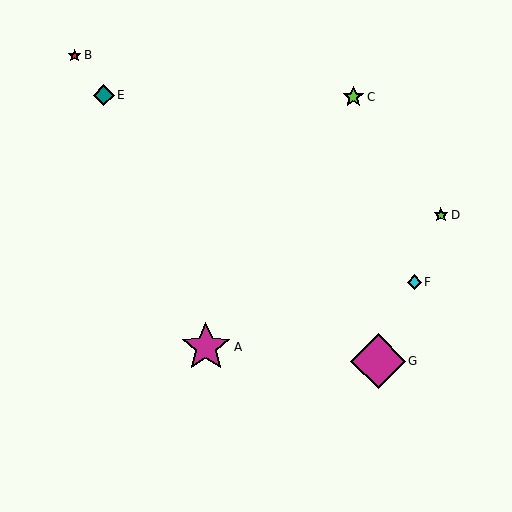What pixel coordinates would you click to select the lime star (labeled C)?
Click at (353, 97) to select the lime star C.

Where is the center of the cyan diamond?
The center of the cyan diamond is at (414, 282).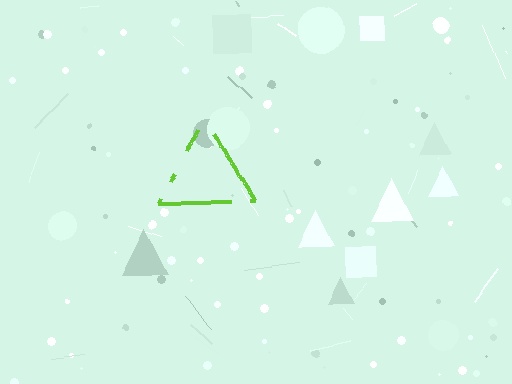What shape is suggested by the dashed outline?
The dashed outline suggests a triangle.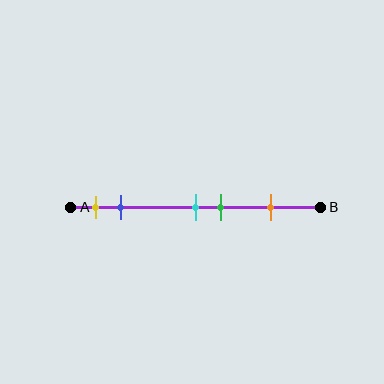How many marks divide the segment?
There are 5 marks dividing the segment.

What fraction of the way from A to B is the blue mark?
The blue mark is approximately 20% (0.2) of the way from A to B.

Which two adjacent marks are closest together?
The cyan and green marks are the closest adjacent pair.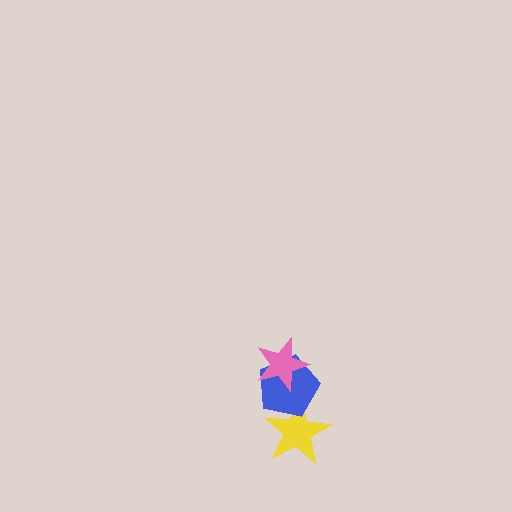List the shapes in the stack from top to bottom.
From top to bottom: the pink star, the blue pentagon, the yellow star.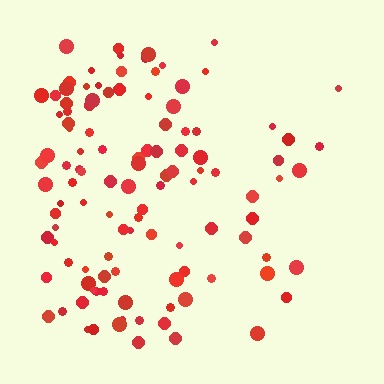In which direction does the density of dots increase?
From right to left, with the left side densest.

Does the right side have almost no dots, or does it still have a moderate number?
Still a moderate number, just noticeably fewer than the left.